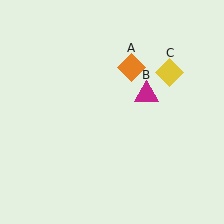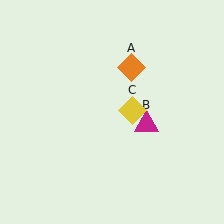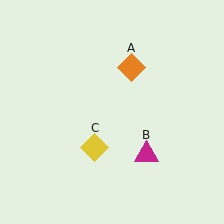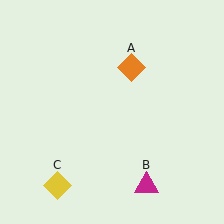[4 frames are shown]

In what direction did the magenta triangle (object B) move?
The magenta triangle (object B) moved down.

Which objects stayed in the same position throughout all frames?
Orange diamond (object A) remained stationary.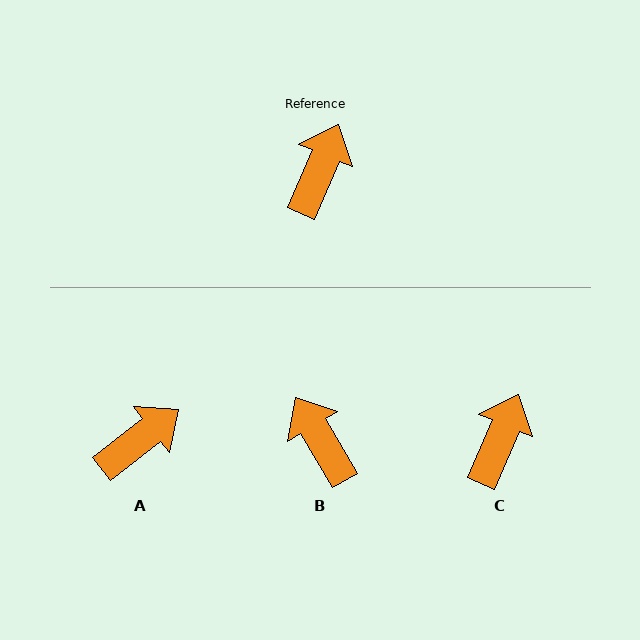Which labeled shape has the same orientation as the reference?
C.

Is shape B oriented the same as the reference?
No, it is off by about 54 degrees.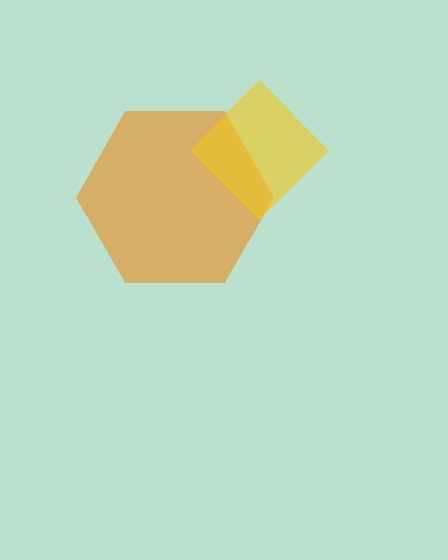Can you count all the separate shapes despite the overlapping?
Yes, there are 2 separate shapes.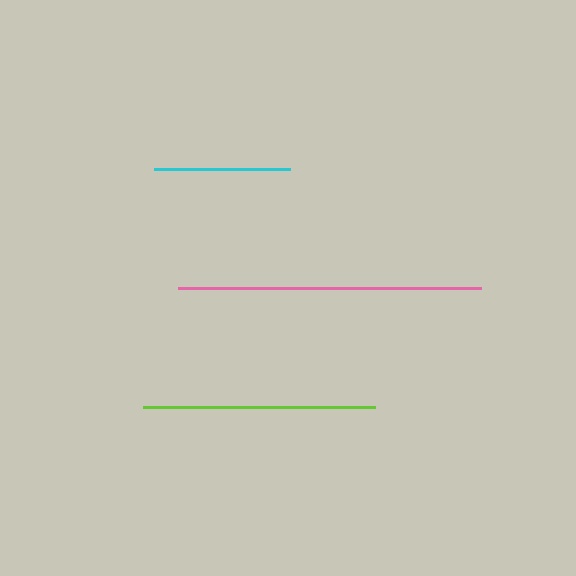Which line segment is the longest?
The pink line is the longest at approximately 303 pixels.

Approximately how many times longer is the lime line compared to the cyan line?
The lime line is approximately 1.7 times the length of the cyan line.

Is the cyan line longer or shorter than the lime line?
The lime line is longer than the cyan line.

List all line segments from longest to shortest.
From longest to shortest: pink, lime, cyan.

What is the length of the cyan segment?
The cyan segment is approximately 136 pixels long.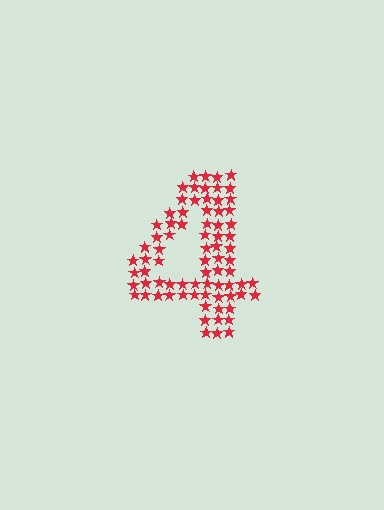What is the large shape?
The large shape is the digit 4.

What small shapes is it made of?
It is made of small stars.